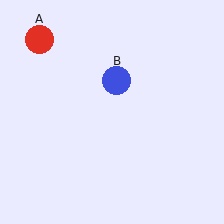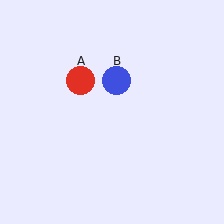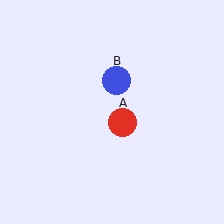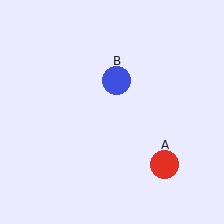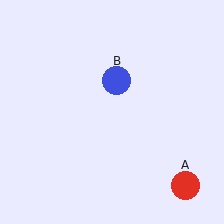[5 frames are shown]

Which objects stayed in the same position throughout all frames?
Blue circle (object B) remained stationary.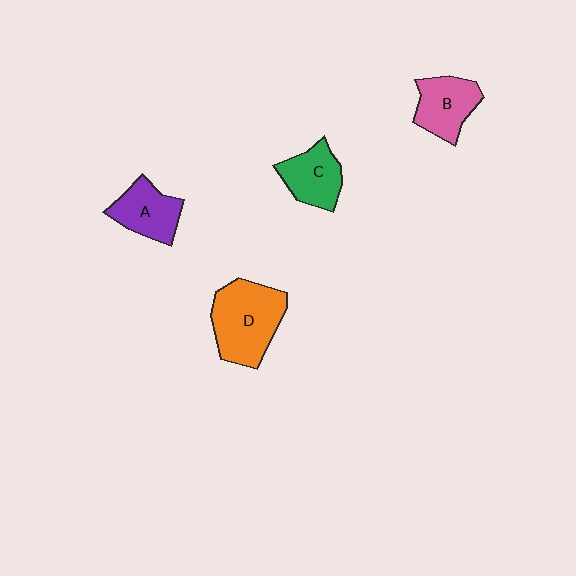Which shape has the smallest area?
Shape C (green).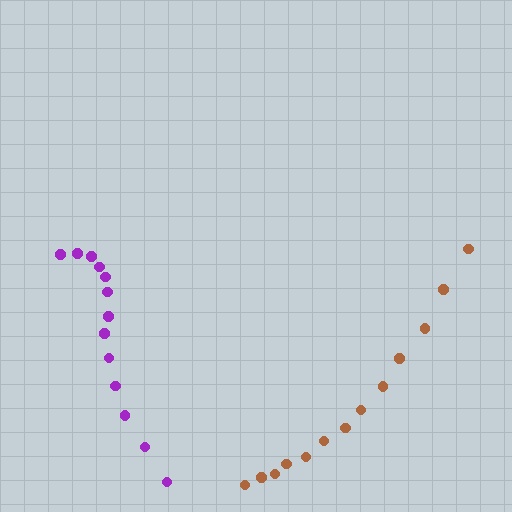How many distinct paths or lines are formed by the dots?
There are 2 distinct paths.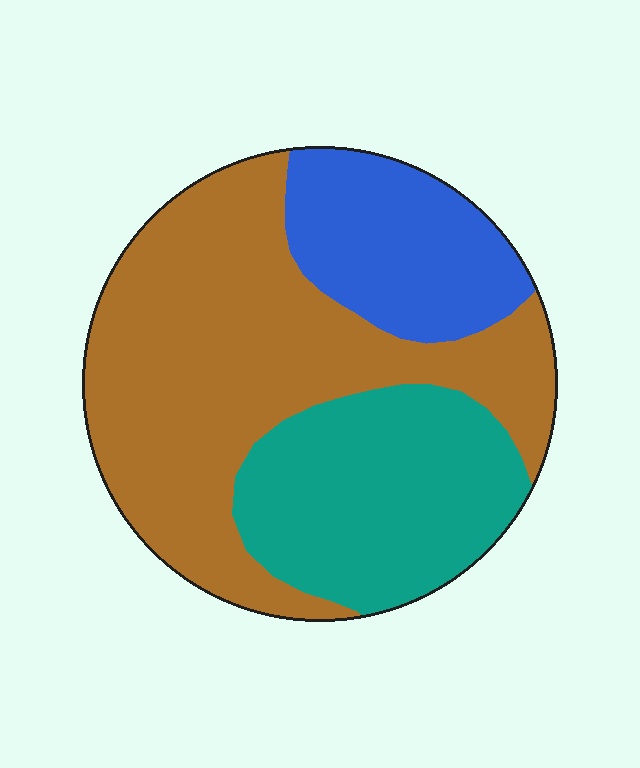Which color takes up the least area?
Blue, at roughly 20%.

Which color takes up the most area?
Brown, at roughly 50%.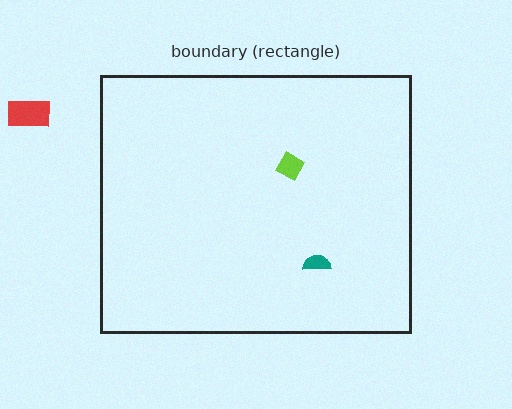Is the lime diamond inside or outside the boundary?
Inside.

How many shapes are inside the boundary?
2 inside, 1 outside.